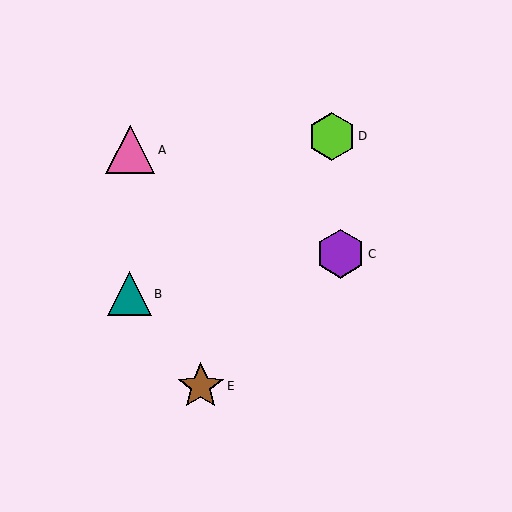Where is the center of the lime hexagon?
The center of the lime hexagon is at (332, 136).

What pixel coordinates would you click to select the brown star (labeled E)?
Click at (201, 386) to select the brown star E.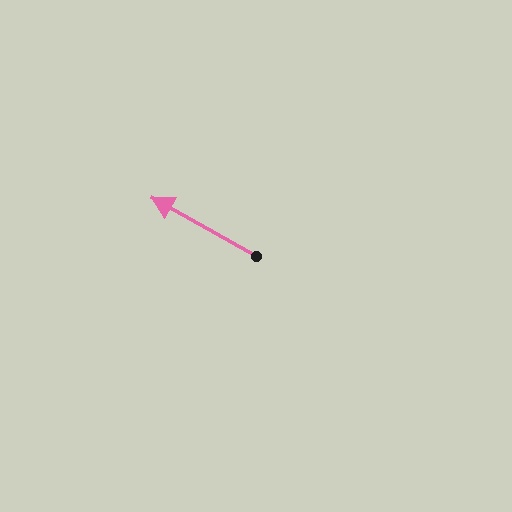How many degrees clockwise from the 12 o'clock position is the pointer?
Approximately 299 degrees.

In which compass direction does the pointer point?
Northwest.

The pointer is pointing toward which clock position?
Roughly 10 o'clock.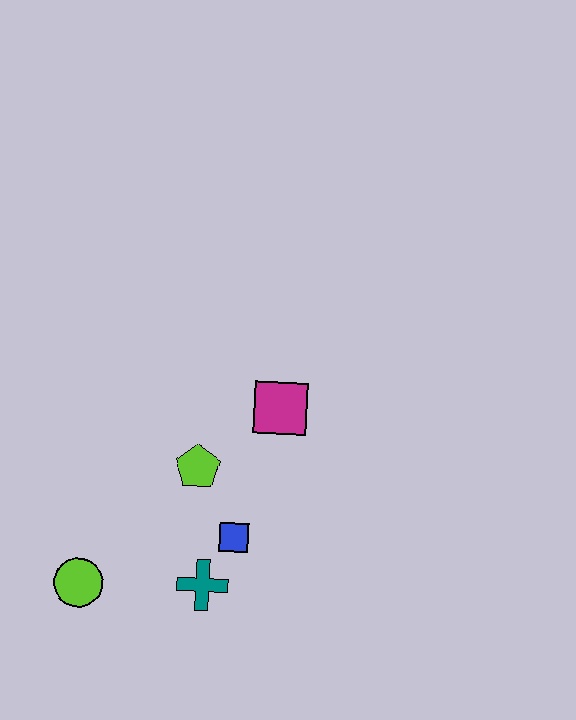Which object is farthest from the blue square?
The lime circle is farthest from the blue square.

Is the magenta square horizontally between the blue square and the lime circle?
No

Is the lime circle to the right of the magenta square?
No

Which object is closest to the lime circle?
The teal cross is closest to the lime circle.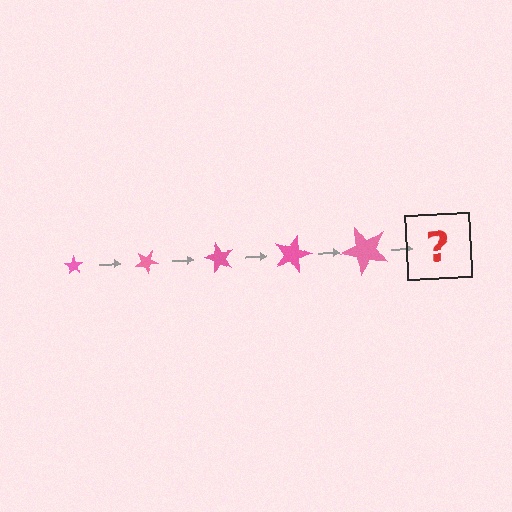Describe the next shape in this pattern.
It should be a star, larger than the previous one and rotated 150 degrees from the start.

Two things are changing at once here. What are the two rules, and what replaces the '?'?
The two rules are that the star grows larger each step and it rotates 30 degrees each step. The '?' should be a star, larger than the previous one and rotated 150 degrees from the start.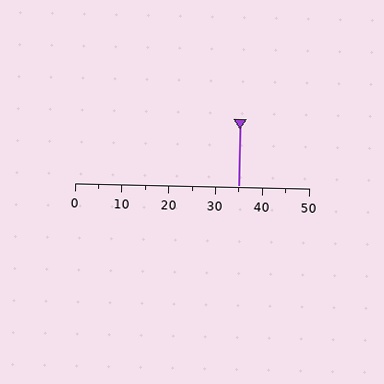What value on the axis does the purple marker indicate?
The marker indicates approximately 35.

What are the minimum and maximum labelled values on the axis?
The axis runs from 0 to 50.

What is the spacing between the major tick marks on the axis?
The major ticks are spaced 10 apart.